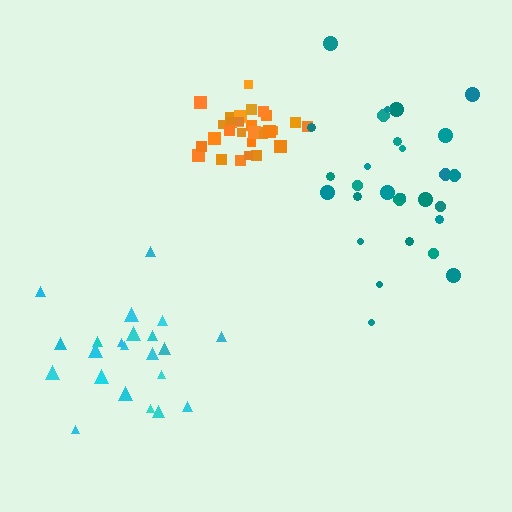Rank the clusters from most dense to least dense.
orange, cyan, teal.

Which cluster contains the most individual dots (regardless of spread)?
Orange (30).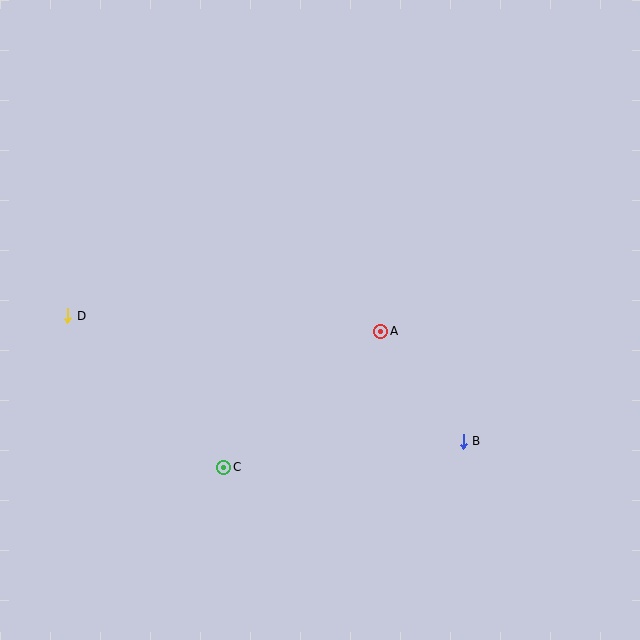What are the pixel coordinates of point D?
Point D is at (68, 316).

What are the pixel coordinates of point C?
Point C is at (224, 467).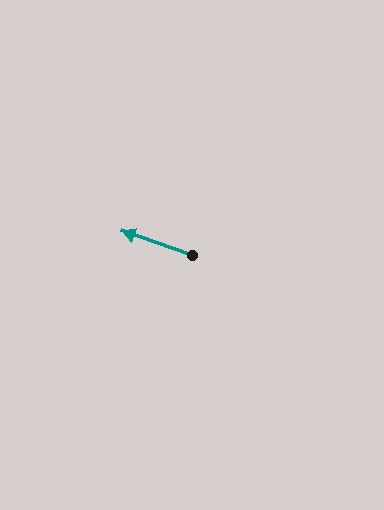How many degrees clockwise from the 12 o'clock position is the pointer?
Approximately 289 degrees.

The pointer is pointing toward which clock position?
Roughly 10 o'clock.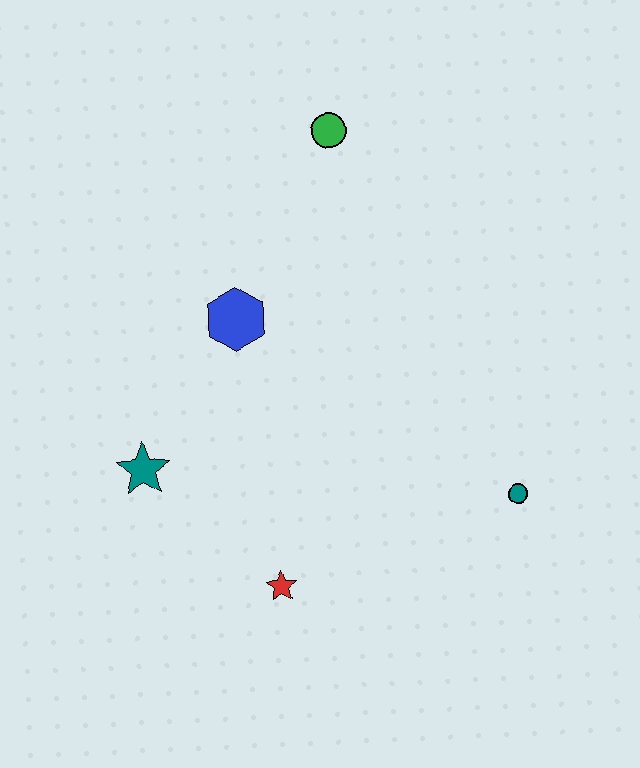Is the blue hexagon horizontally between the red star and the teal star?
Yes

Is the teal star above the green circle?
No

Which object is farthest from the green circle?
The red star is farthest from the green circle.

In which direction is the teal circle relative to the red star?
The teal circle is to the right of the red star.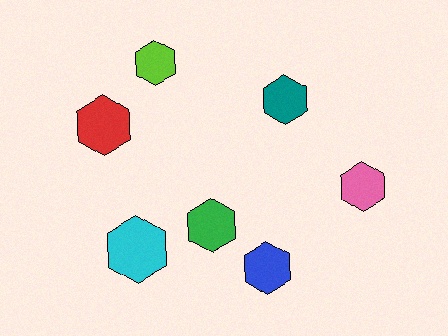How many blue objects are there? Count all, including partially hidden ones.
There is 1 blue object.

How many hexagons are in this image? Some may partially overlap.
There are 7 hexagons.